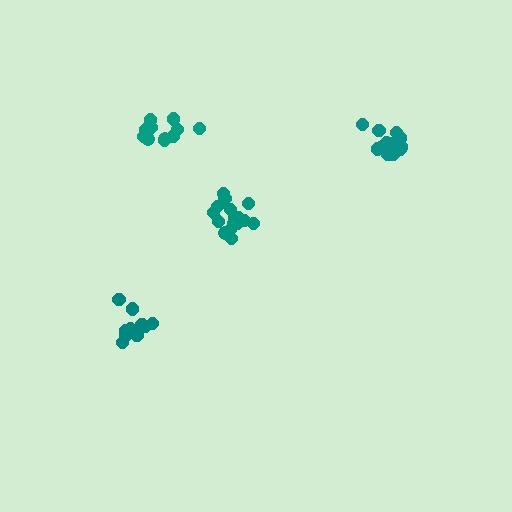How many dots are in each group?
Group 1: 18 dots, Group 2: 14 dots, Group 3: 13 dots, Group 4: 13 dots (58 total).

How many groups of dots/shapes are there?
There are 4 groups.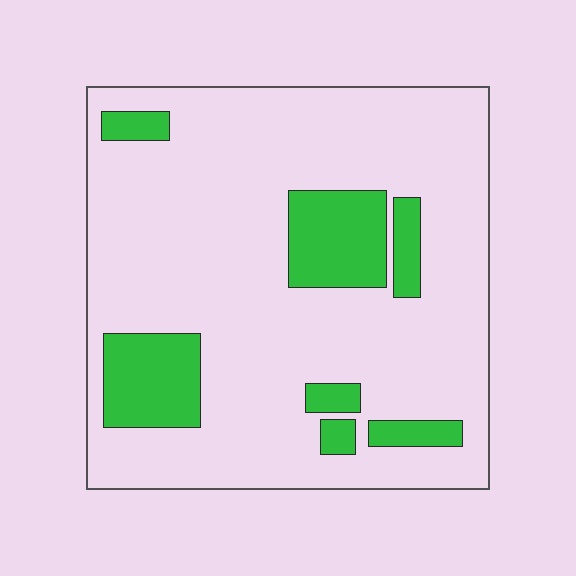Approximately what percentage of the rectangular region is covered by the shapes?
Approximately 20%.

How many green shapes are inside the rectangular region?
7.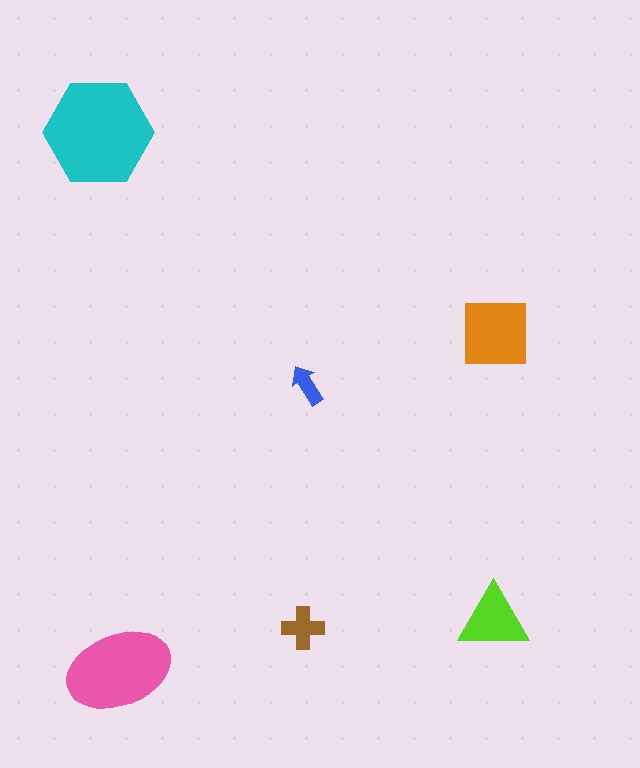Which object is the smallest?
The blue arrow.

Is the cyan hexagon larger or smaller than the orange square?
Larger.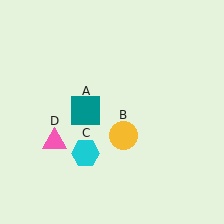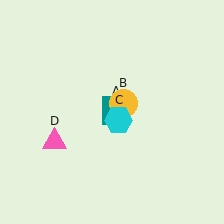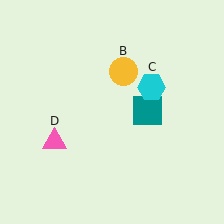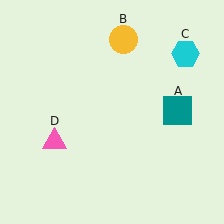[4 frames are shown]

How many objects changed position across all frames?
3 objects changed position: teal square (object A), yellow circle (object B), cyan hexagon (object C).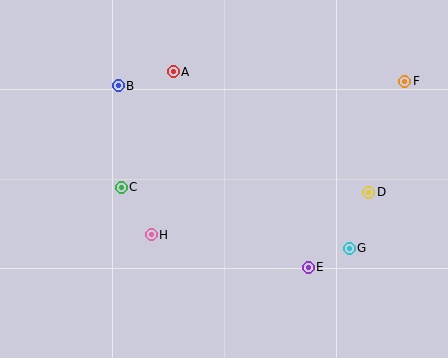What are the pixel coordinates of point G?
Point G is at (349, 248).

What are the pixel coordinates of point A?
Point A is at (173, 72).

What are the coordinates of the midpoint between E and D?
The midpoint between E and D is at (338, 230).